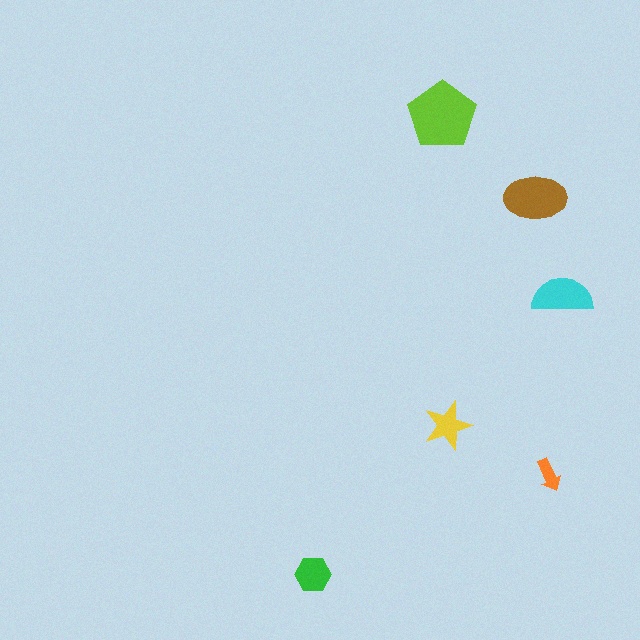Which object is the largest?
The lime pentagon.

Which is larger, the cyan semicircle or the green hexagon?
The cyan semicircle.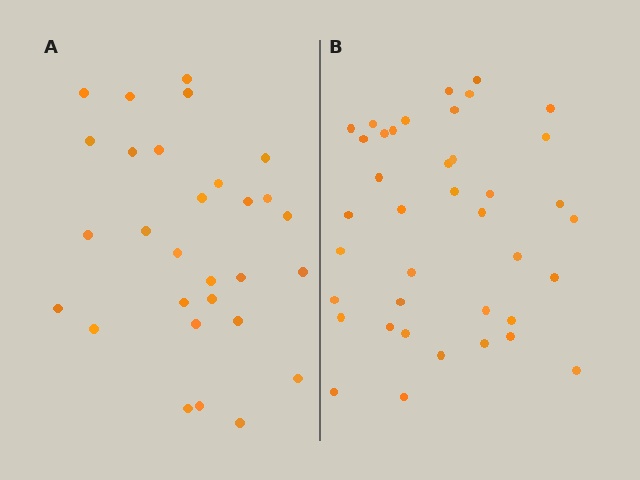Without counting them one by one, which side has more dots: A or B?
Region B (the right region) has more dots.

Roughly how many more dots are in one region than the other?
Region B has roughly 10 or so more dots than region A.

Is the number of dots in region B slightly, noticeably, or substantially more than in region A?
Region B has noticeably more, but not dramatically so. The ratio is roughly 1.3 to 1.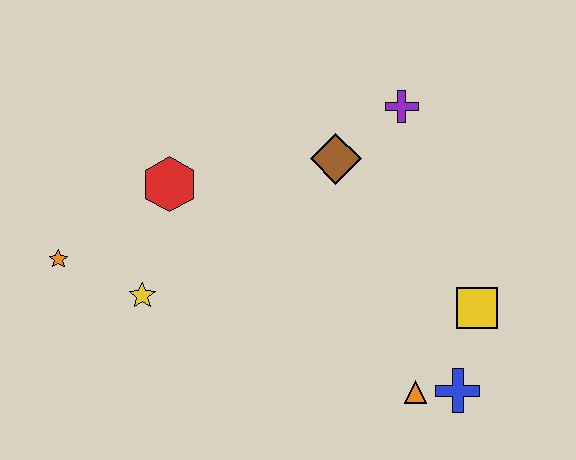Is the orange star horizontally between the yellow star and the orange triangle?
No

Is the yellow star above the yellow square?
Yes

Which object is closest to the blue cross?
The orange triangle is closest to the blue cross.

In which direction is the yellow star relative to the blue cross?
The yellow star is to the left of the blue cross.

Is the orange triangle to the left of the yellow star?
No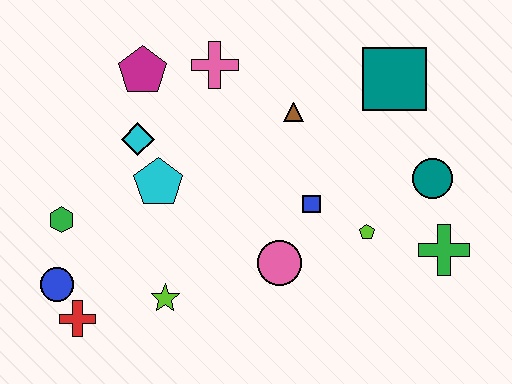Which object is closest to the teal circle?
The green cross is closest to the teal circle.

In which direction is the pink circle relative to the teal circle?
The pink circle is to the left of the teal circle.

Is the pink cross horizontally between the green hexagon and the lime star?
No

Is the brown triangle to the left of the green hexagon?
No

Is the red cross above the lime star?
No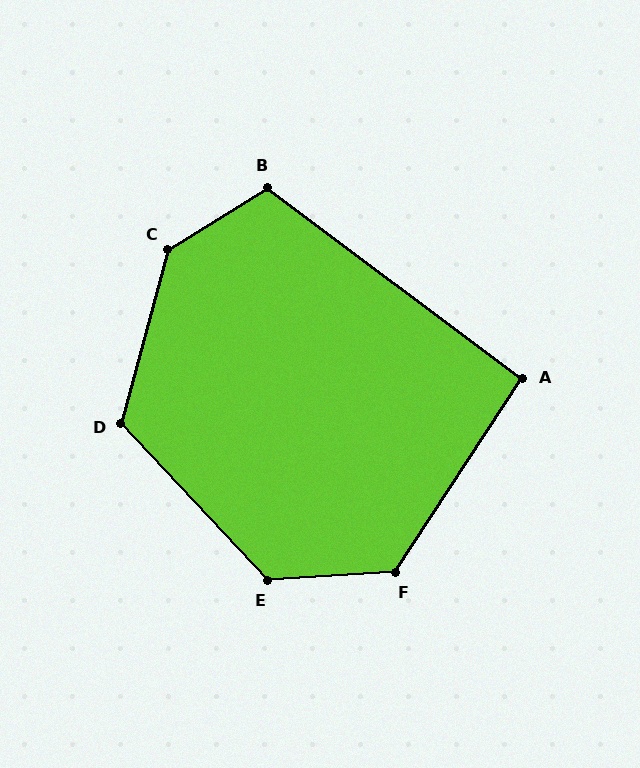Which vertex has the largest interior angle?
C, at approximately 137 degrees.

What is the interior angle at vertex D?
Approximately 122 degrees (obtuse).